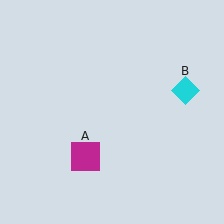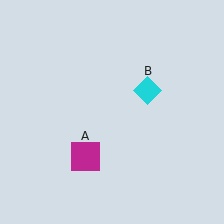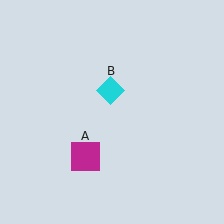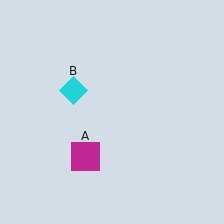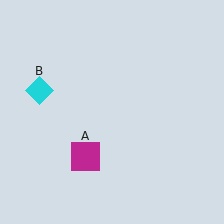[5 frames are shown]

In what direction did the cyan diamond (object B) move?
The cyan diamond (object B) moved left.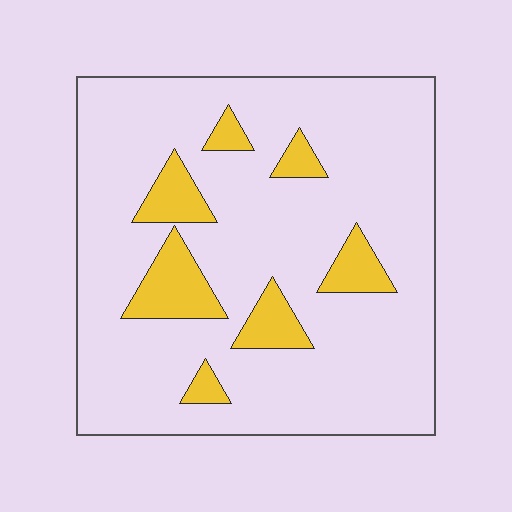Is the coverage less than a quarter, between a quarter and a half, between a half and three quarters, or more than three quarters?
Less than a quarter.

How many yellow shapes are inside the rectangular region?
7.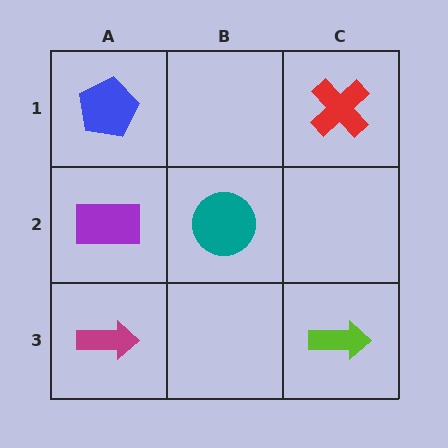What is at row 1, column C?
A red cross.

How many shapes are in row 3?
2 shapes.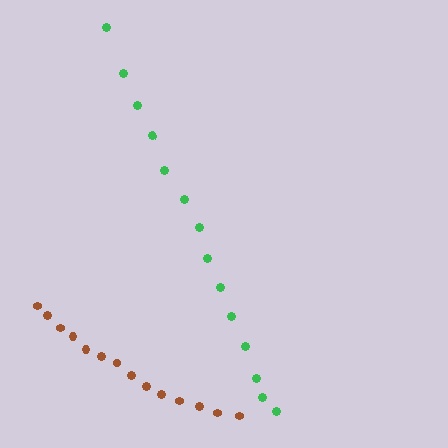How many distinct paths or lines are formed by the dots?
There are 2 distinct paths.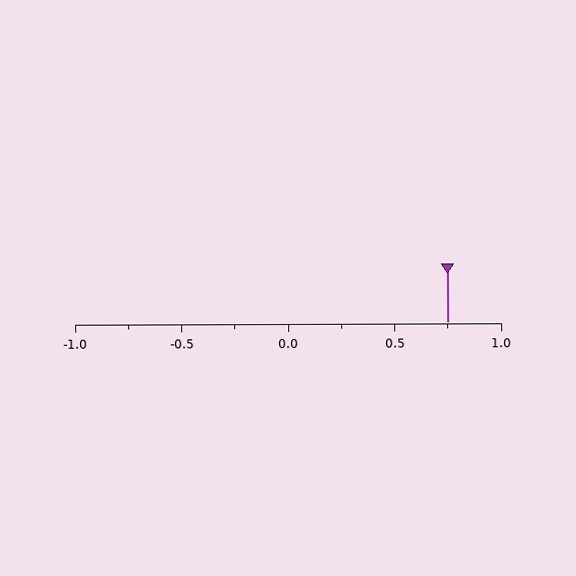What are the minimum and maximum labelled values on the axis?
The axis runs from -1.0 to 1.0.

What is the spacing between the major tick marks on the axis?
The major ticks are spaced 0.5 apart.